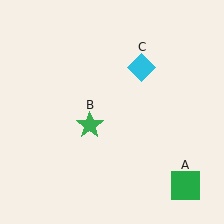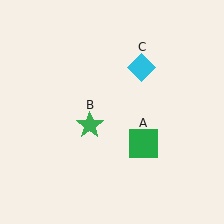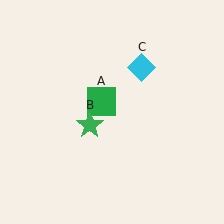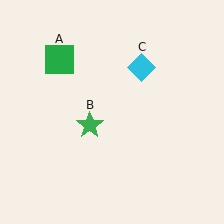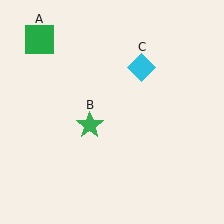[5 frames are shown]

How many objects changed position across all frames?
1 object changed position: green square (object A).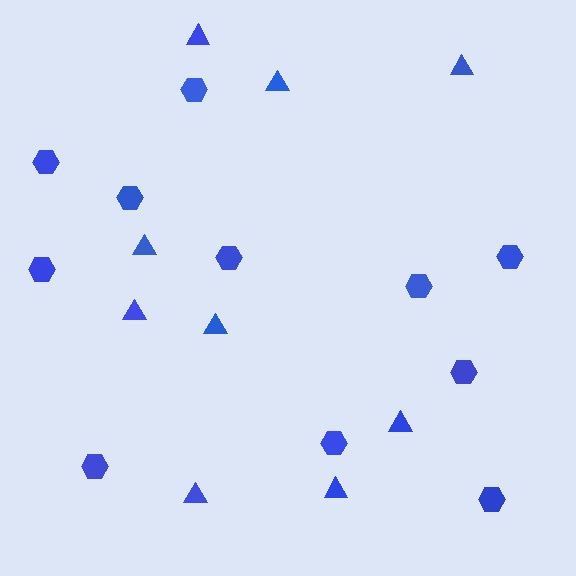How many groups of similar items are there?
There are 2 groups: one group of hexagons (11) and one group of triangles (9).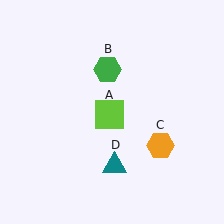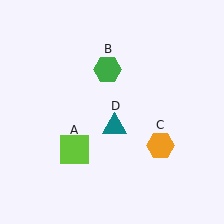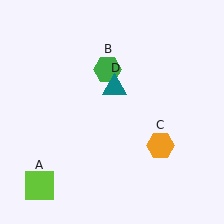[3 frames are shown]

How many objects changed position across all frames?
2 objects changed position: lime square (object A), teal triangle (object D).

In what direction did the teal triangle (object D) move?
The teal triangle (object D) moved up.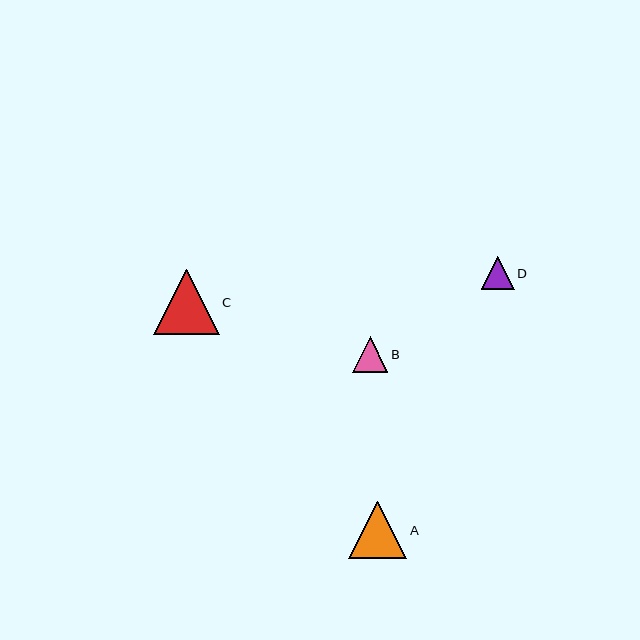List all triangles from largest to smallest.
From largest to smallest: C, A, B, D.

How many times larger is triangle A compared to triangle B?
Triangle A is approximately 1.6 times the size of triangle B.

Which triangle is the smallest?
Triangle D is the smallest with a size of approximately 33 pixels.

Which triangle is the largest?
Triangle C is the largest with a size of approximately 66 pixels.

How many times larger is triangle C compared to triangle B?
Triangle C is approximately 1.8 times the size of triangle B.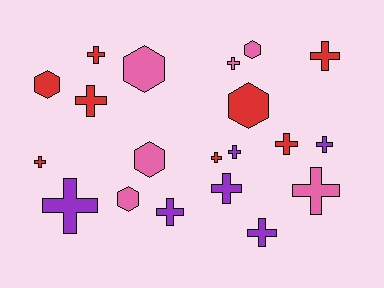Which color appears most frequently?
Red, with 8 objects.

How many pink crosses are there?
There are 2 pink crosses.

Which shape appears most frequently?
Cross, with 14 objects.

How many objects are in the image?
There are 20 objects.